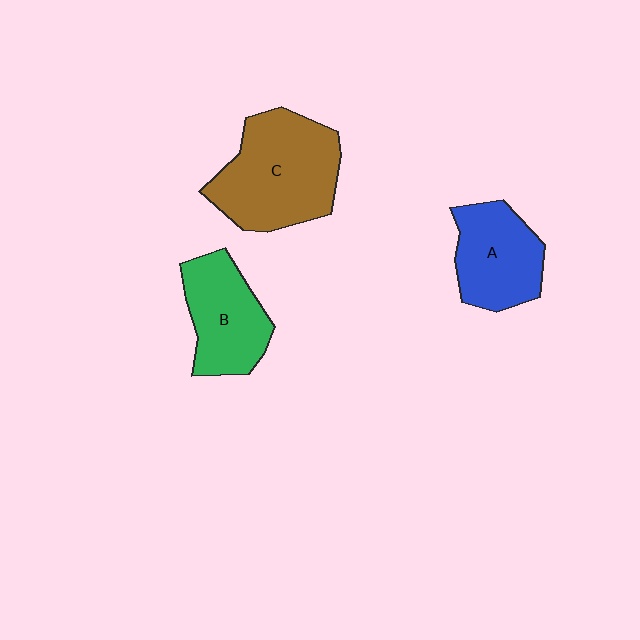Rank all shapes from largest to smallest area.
From largest to smallest: C (brown), B (green), A (blue).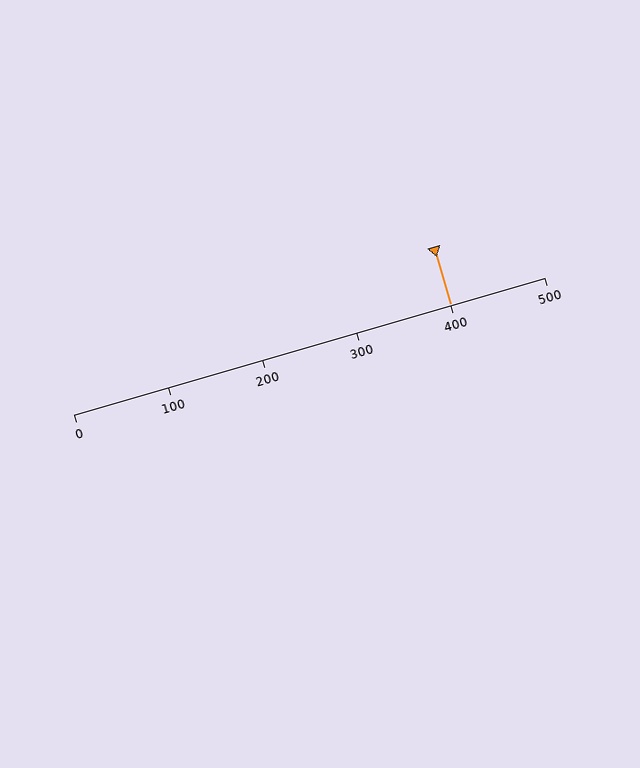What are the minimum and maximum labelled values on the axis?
The axis runs from 0 to 500.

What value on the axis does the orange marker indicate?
The marker indicates approximately 400.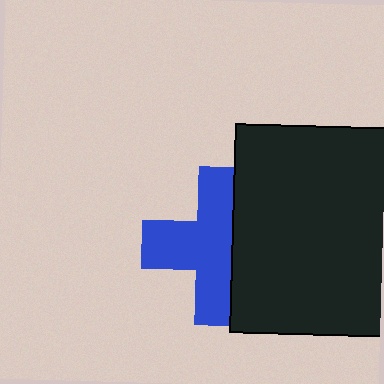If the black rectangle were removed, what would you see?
You would see the complete blue cross.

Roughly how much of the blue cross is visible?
About half of it is visible (roughly 63%).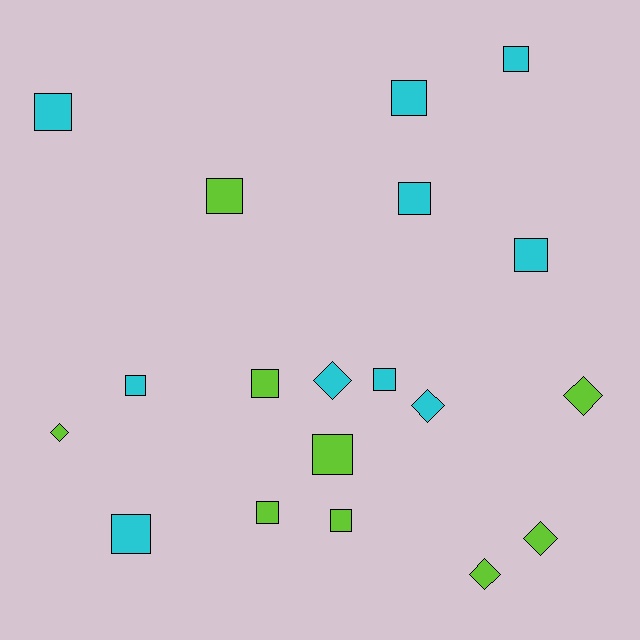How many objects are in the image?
There are 19 objects.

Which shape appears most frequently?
Square, with 13 objects.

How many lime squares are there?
There are 5 lime squares.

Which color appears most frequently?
Cyan, with 10 objects.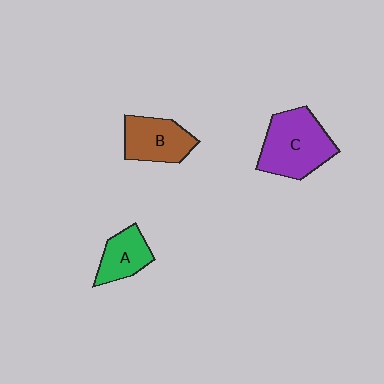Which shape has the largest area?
Shape C (purple).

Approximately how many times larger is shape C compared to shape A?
Approximately 1.8 times.